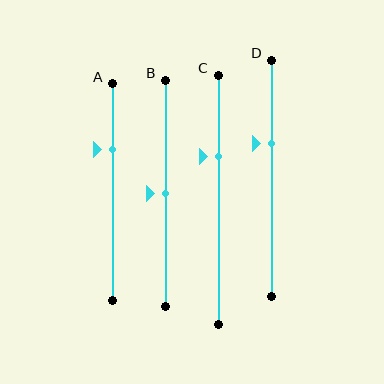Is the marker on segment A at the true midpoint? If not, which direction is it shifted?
No, the marker on segment A is shifted upward by about 20% of the segment length.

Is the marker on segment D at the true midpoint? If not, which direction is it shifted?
No, the marker on segment D is shifted upward by about 15% of the segment length.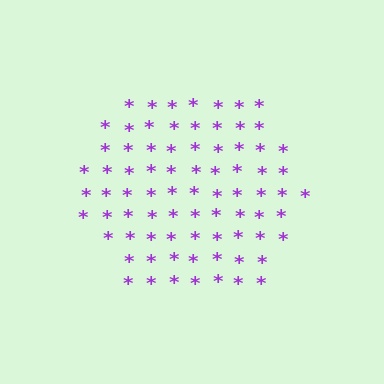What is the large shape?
The large shape is a hexagon.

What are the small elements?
The small elements are asterisks.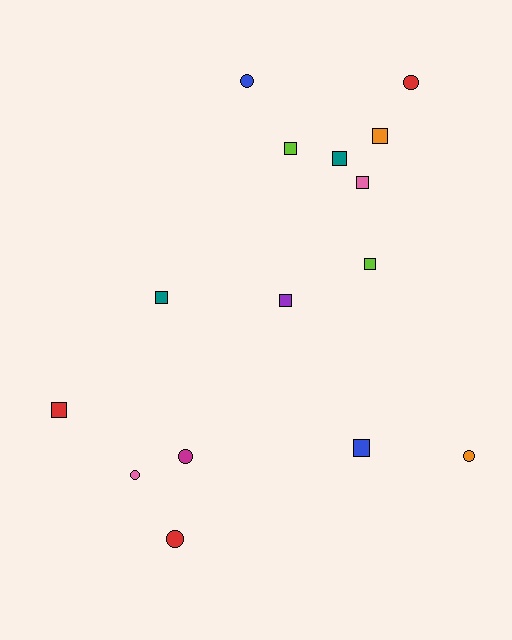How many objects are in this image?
There are 15 objects.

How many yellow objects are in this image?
There are no yellow objects.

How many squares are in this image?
There are 9 squares.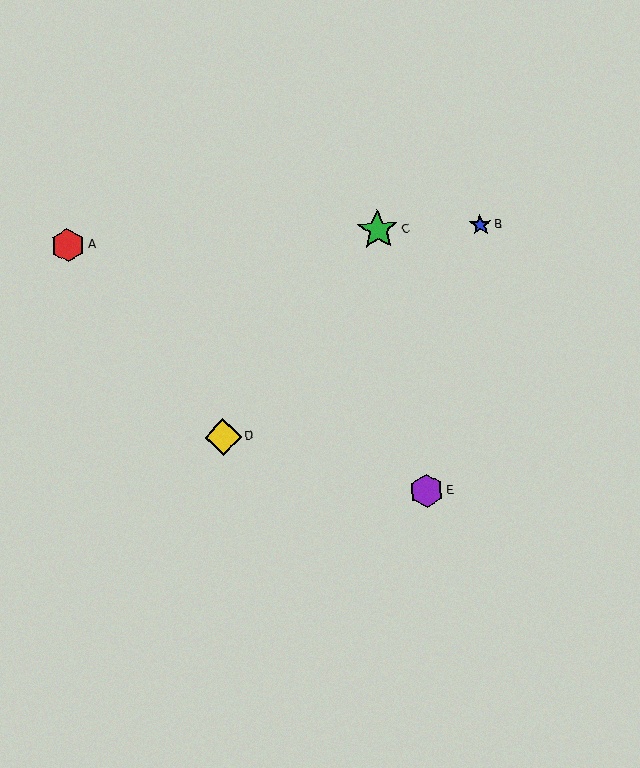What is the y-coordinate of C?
Object C is at y≈230.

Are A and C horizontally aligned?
Yes, both are at y≈245.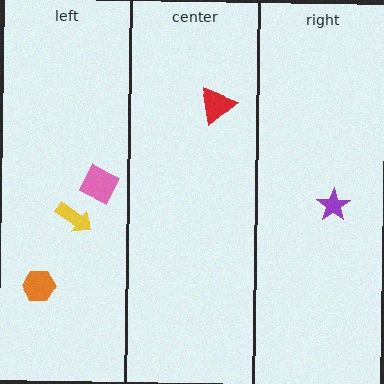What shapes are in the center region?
The red triangle.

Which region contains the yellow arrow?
The left region.